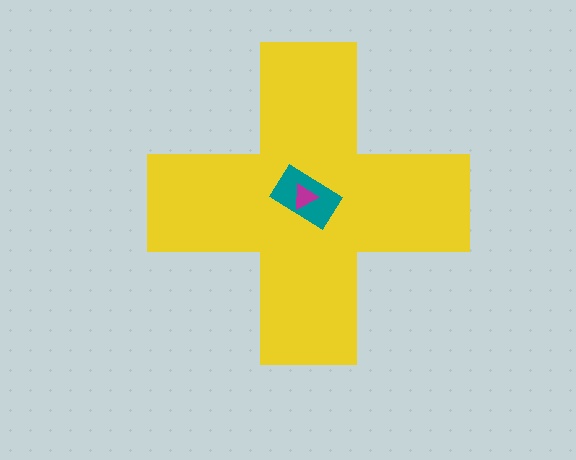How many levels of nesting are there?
3.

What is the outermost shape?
The yellow cross.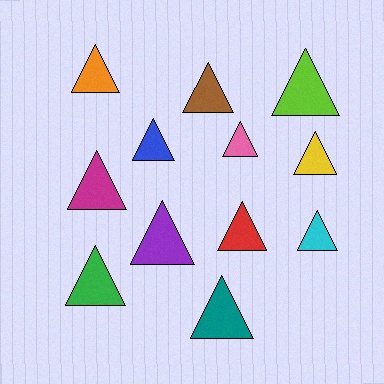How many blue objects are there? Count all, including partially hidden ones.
There is 1 blue object.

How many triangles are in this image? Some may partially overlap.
There are 12 triangles.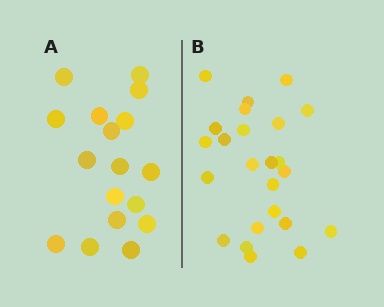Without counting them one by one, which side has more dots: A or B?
Region B (the right region) has more dots.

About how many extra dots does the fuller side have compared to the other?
Region B has roughly 8 or so more dots than region A.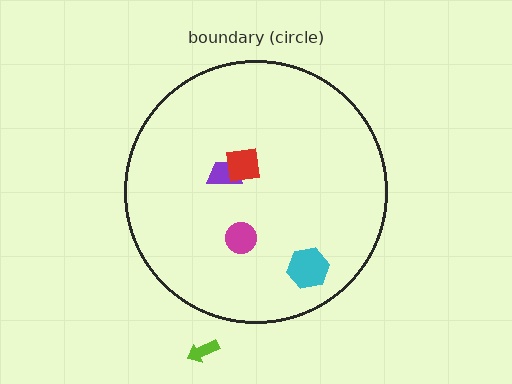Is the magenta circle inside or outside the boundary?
Inside.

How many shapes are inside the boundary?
4 inside, 1 outside.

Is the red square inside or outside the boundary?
Inside.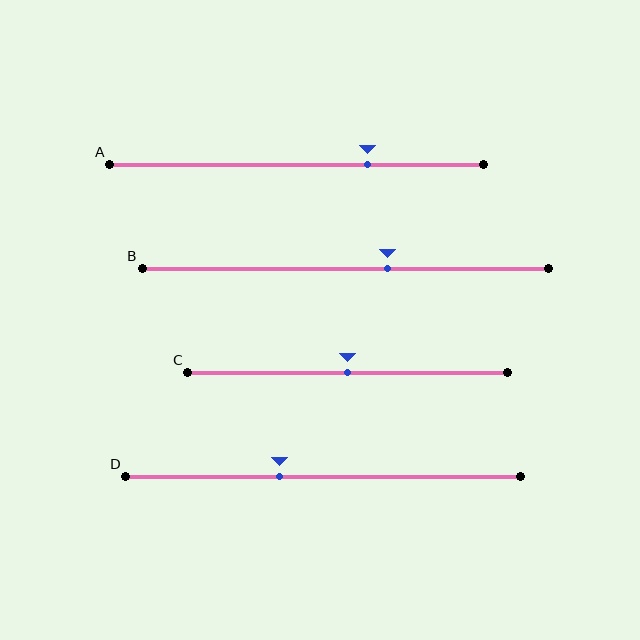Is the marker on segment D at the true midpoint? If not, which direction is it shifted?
No, the marker on segment D is shifted to the left by about 11% of the segment length.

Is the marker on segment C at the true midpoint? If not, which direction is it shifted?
Yes, the marker on segment C is at the true midpoint.